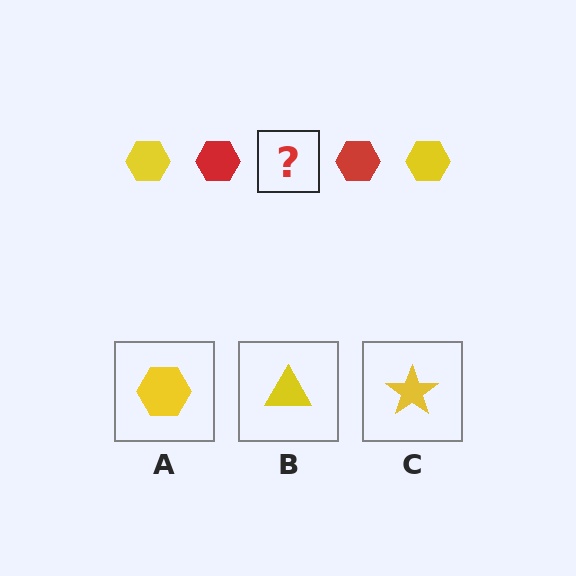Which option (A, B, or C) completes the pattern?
A.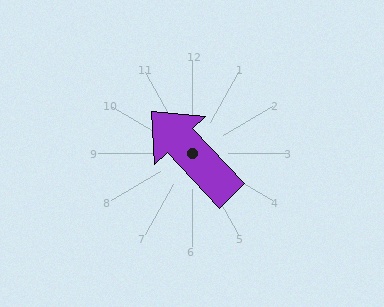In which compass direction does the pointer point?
Northwest.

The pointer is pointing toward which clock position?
Roughly 11 o'clock.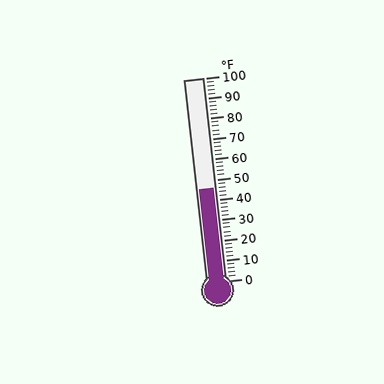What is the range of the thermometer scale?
The thermometer scale ranges from 0°F to 100°F.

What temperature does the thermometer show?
The thermometer shows approximately 46°F.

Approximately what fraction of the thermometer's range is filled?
The thermometer is filled to approximately 45% of its range.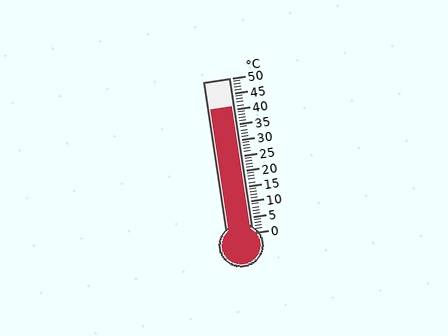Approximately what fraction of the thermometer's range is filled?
The thermometer is filled to approximately 80% of its range.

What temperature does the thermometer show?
The thermometer shows approximately 41°C.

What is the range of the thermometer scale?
The thermometer scale ranges from 0°C to 50°C.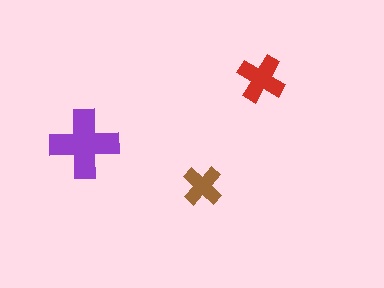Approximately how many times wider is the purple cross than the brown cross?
About 1.5 times wider.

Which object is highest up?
The red cross is topmost.